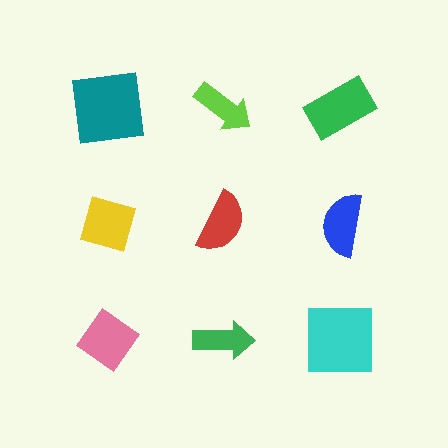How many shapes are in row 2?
3 shapes.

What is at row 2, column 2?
A red semicircle.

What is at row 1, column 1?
A teal square.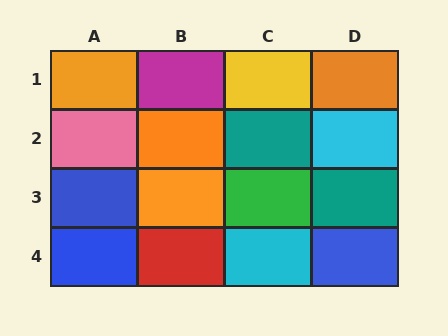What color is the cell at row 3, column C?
Green.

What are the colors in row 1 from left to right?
Orange, magenta, yellow, orange.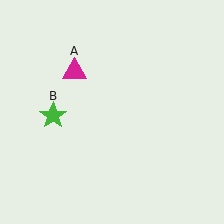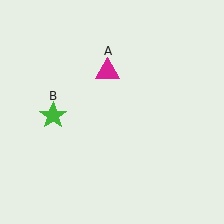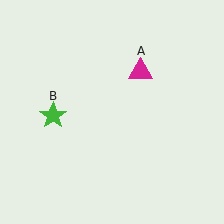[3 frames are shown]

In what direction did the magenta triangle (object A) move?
The magenta triangle (object A) moved right.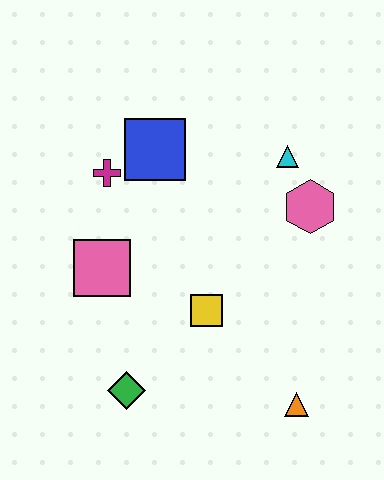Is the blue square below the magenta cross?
No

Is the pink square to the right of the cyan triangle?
No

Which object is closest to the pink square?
The magenta cross is closest to the pink square.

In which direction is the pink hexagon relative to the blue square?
The pink hexagon is to the right of the blue square.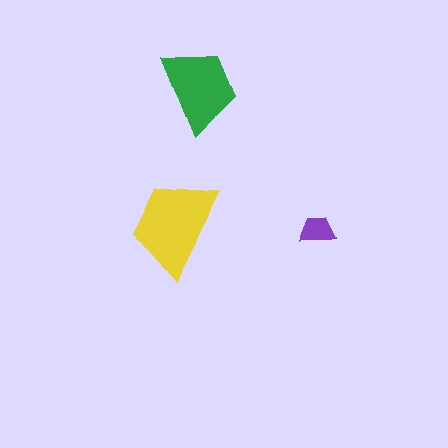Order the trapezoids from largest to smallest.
the yellow one, the green one, the purple one.